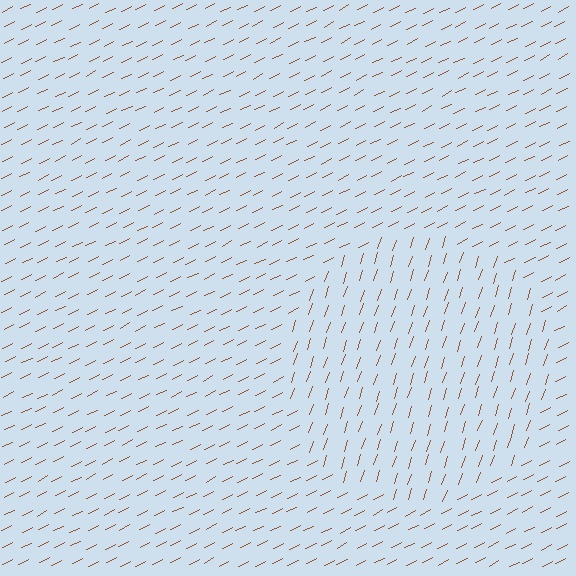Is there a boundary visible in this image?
Yes, there is a texture boundary formed by a change in line orientation.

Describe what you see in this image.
The image is filled with small brown line segments. A circle region in the image has lines oriented differently from the surrounding lines, creating a visible texture boundary.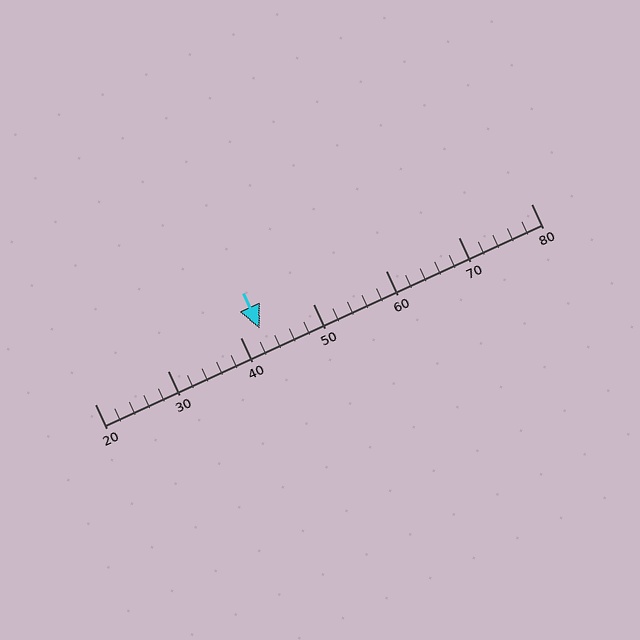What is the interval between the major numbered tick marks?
The major tick marks are spaced 10 units apart.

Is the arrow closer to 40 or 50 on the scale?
The arrow is closer to 40.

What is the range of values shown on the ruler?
The ruler shows values from 20 to 80.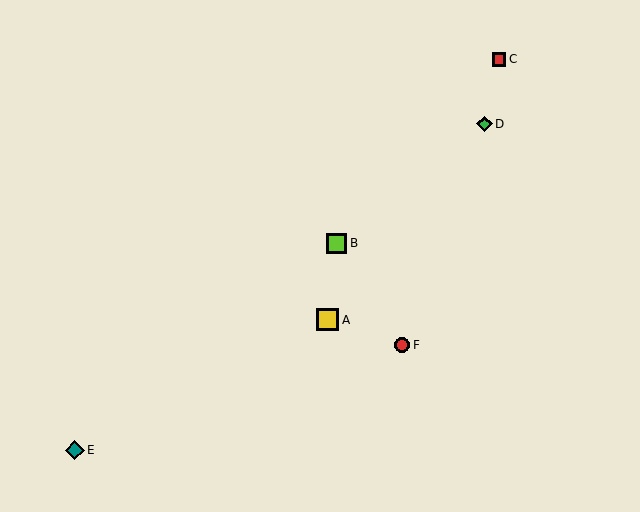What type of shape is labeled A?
Shape A is a yellow square.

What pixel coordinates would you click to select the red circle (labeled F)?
Click at (402, 345) to select the red circle F.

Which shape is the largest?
The yellow square (labeled A) is the largest.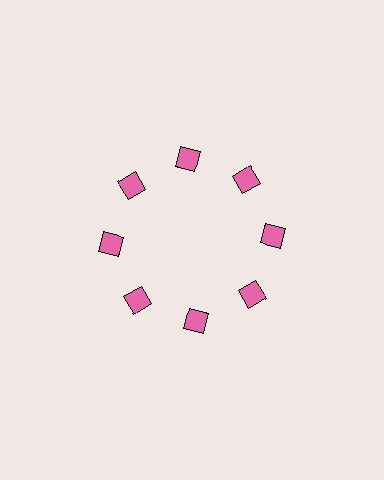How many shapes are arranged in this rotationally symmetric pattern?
There are 8 shapes, arranged in 8 groups of 1.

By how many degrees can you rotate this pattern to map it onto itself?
The pattern maps onto itself every 45 degrees of rotation.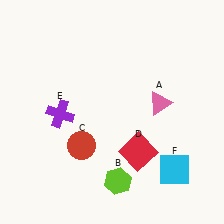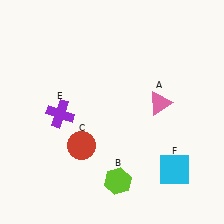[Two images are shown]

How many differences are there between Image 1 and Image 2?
There is 1 difference between the two images.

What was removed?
The red square (D) was removed in Image 2.